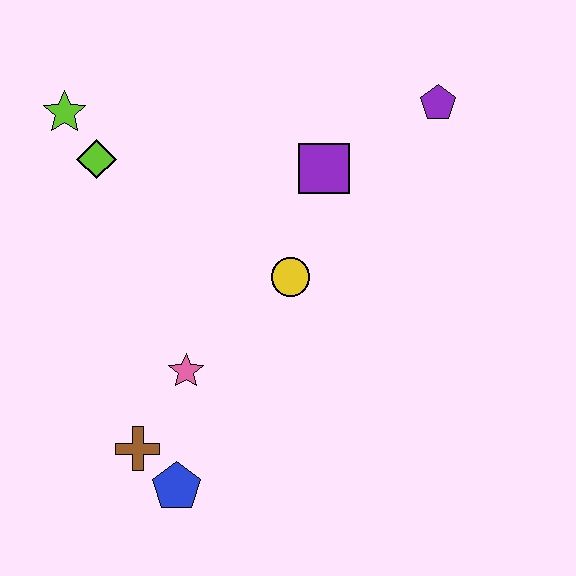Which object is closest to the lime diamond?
The lime star is closest to the lime diamond.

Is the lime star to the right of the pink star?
No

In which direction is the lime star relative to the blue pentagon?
The lime star is above the blue pentagon.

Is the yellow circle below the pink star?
No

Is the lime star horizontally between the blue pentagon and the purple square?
No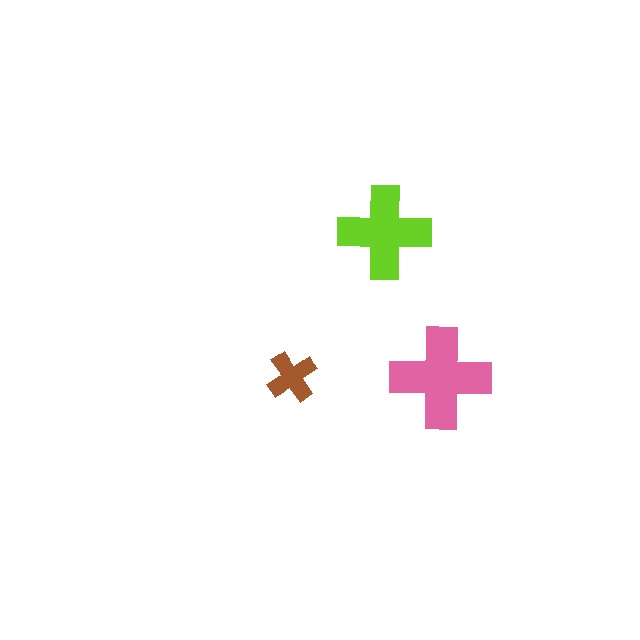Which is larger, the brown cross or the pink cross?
The pink one.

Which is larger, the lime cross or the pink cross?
The pink one.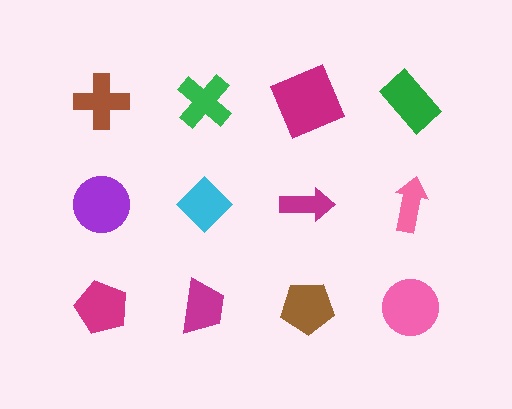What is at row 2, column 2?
A cyan diamond.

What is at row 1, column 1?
A brown cross.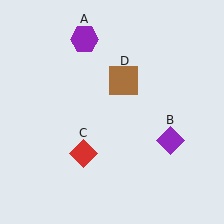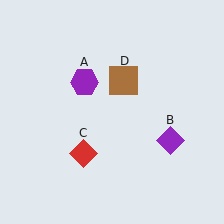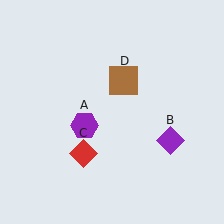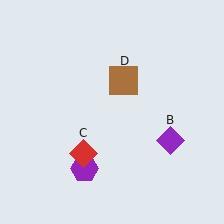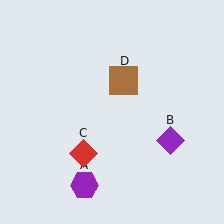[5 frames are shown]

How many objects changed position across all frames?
1 object changed position: purple hexagon (object A).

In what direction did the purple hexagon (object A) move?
The purple hexagon (object A) moved down.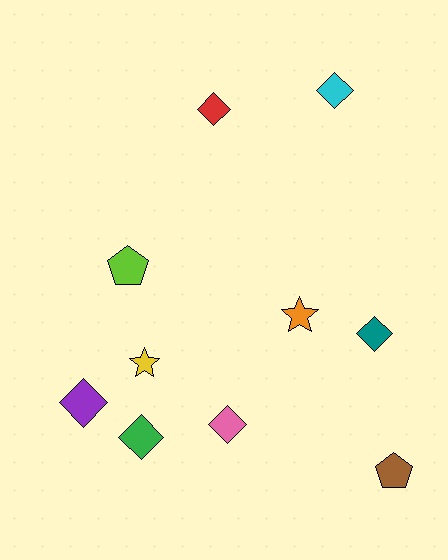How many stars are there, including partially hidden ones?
There are 2 stars.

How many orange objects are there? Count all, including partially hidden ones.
There is 1 orange object.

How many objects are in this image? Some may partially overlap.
There are 10 objects.